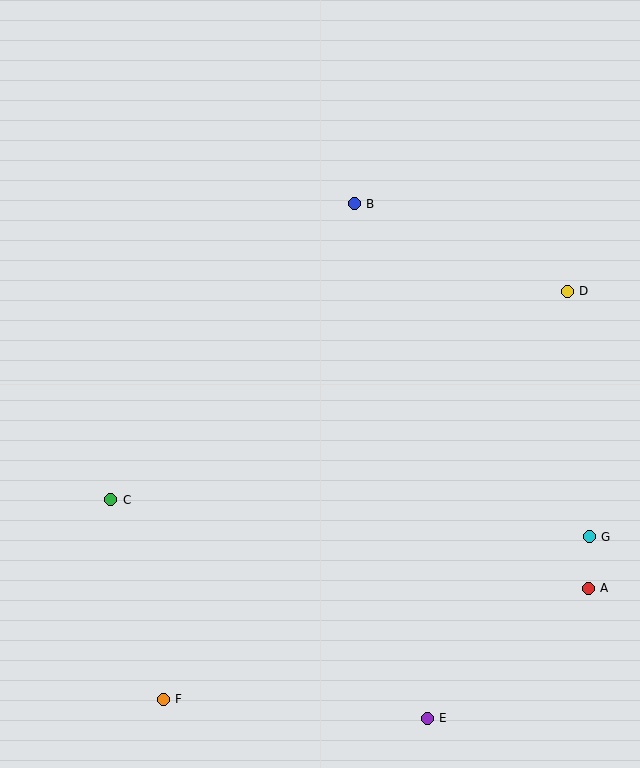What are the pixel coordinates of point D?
Point D is at (567, 291).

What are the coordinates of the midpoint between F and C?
The midpoint between F and C is at (137, 600).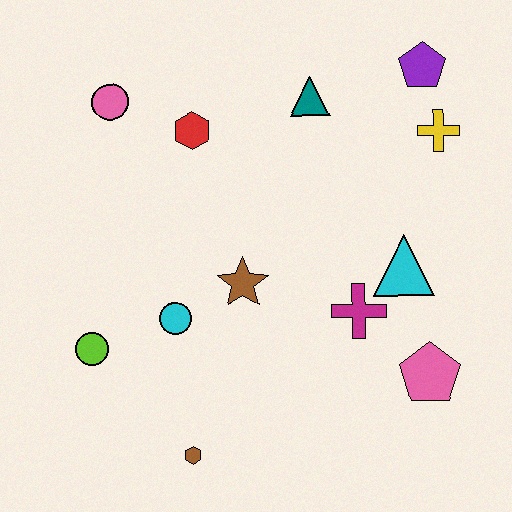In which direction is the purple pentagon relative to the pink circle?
The purple pentagon is to the right of the pink circle.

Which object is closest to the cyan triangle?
The magenta cross is closest to the cyan triangle.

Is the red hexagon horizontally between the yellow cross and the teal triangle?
No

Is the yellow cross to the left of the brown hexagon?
No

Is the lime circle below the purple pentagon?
Yes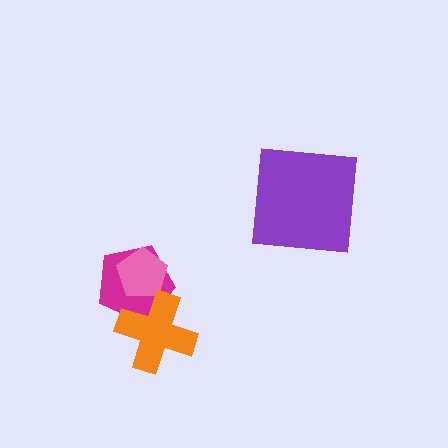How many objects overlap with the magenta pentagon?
2 objects overlap with the magenta pentagon.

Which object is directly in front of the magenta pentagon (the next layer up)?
The pink pentagon is directly in front of the magenta pentagon.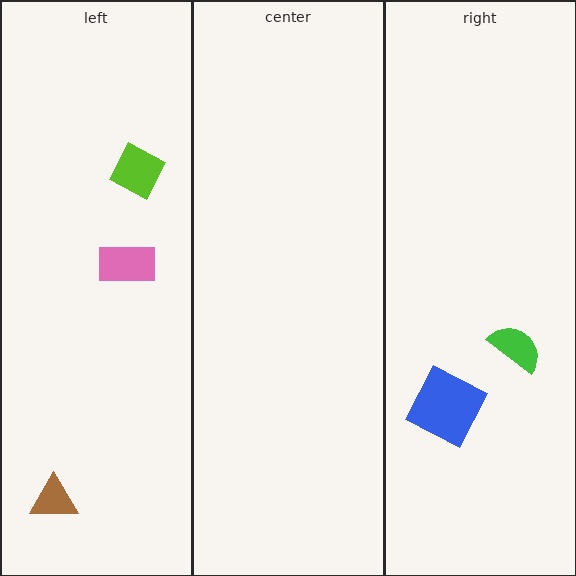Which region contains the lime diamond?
The left region.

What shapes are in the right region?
The blue square, the green semicircle.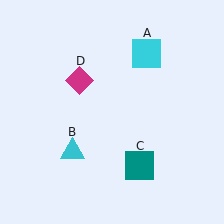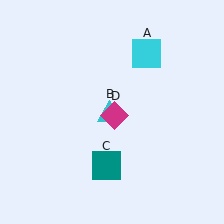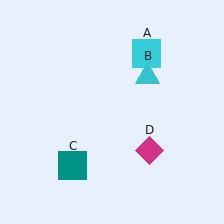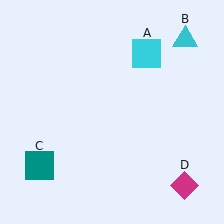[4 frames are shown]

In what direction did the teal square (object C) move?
The teal square (object C) moved left.